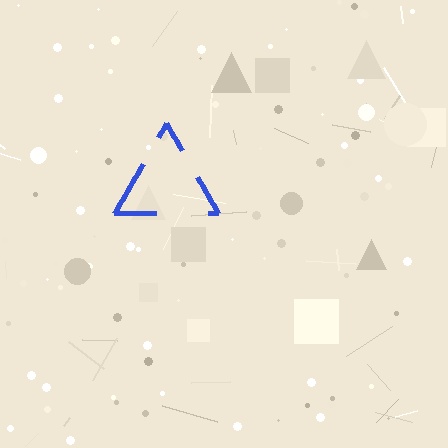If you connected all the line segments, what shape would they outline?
They would outline a triangle.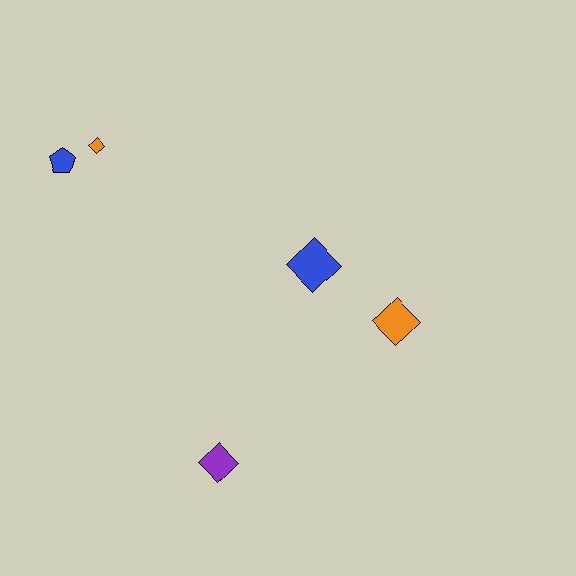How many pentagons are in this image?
There is 1 pentagon.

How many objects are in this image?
There are 5 objects.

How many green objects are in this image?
There are no green objects.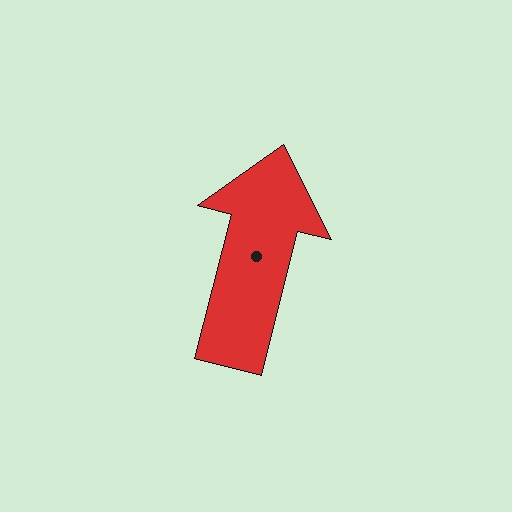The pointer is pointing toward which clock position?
Roughly 12 o'clock.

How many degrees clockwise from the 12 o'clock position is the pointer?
Approximately 14 degrees.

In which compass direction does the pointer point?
North.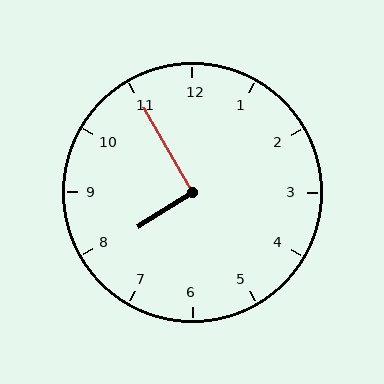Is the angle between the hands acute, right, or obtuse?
It is right.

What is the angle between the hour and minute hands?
Approximately 92 degrees.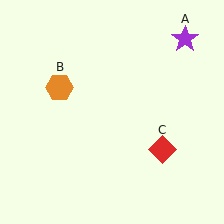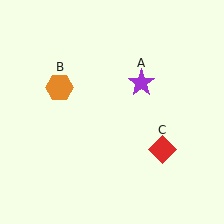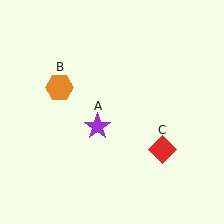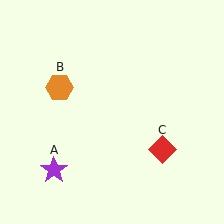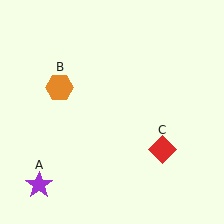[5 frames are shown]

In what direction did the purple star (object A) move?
The purple star (object A) moved down and to the left.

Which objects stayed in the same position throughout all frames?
Orange hexagon (object B) and red diamond (object C) remained stationary.